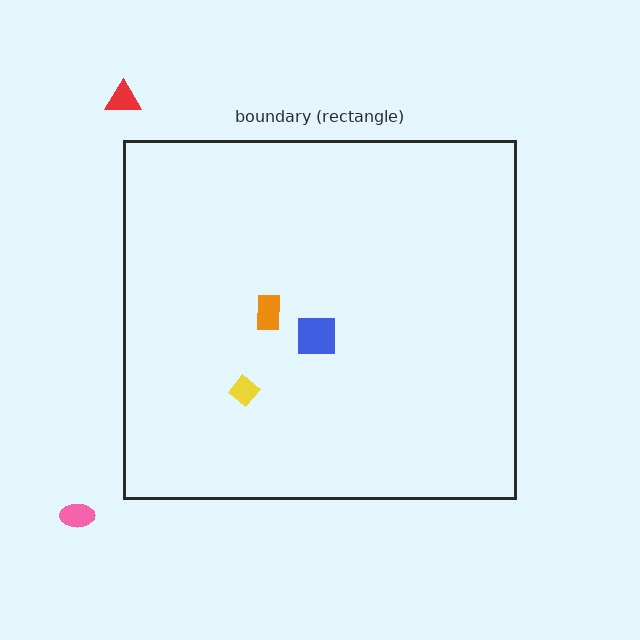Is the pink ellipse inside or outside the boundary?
Outside.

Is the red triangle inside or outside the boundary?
Outside.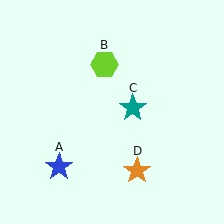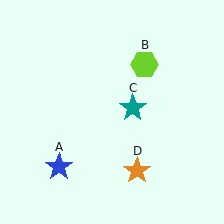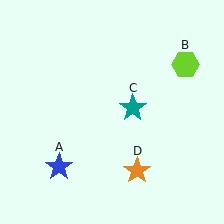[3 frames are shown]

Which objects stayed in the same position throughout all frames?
Blue star (object A) and teal star (object C) and orange star (object D) remained stationary.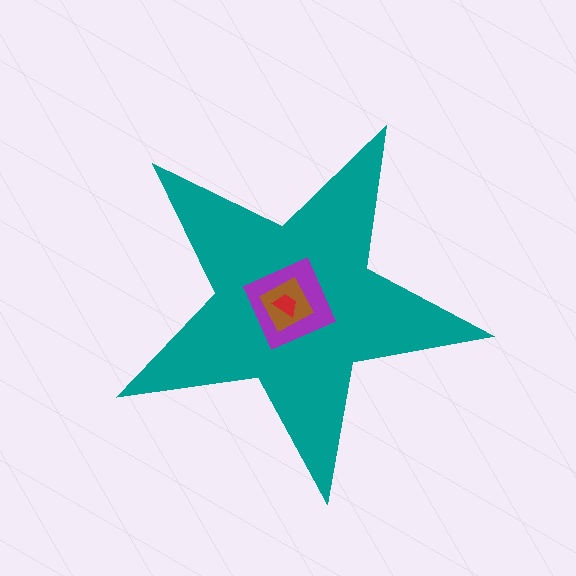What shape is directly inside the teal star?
The purple square.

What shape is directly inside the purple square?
The brown diamond.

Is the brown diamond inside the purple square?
Yes.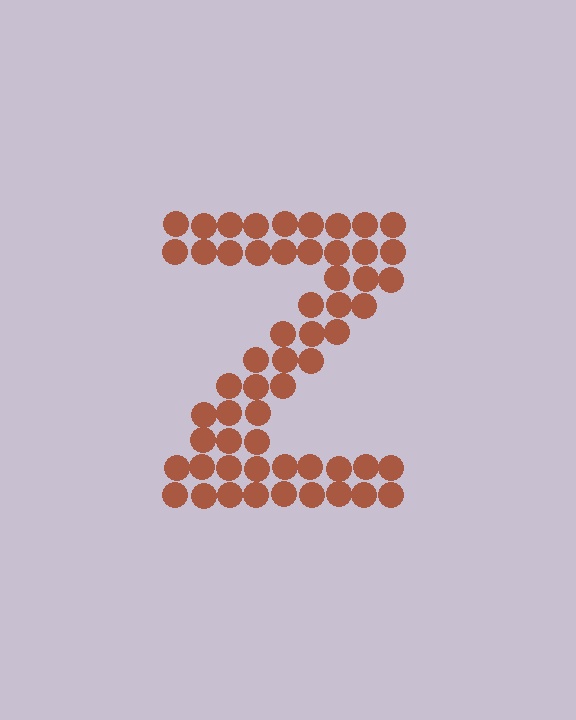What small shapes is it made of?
It is made of small circles.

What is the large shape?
The large shape is the letter Z.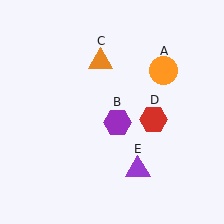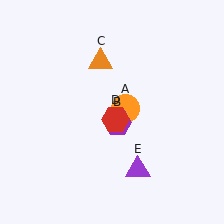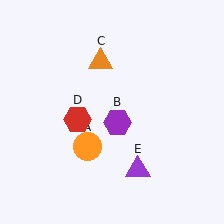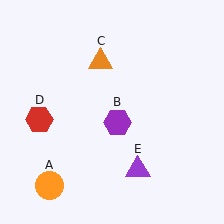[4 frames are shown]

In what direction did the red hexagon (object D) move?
The red hexagon (object D) moved left.